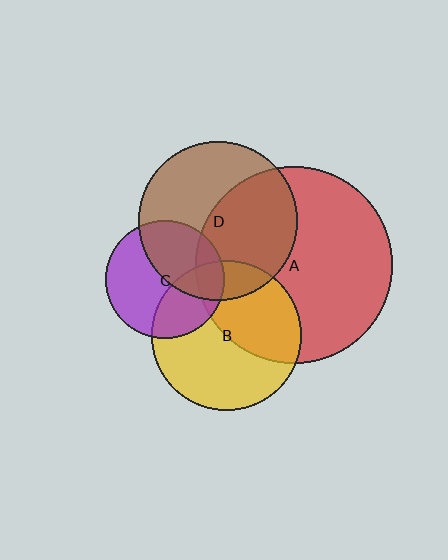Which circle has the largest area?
Circle A (red).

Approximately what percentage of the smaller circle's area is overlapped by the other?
Approximately 15%.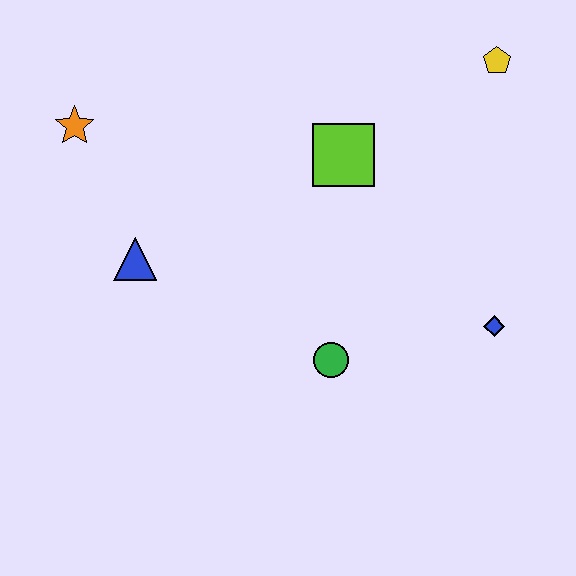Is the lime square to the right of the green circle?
Yes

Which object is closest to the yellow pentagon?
The lime square is closest to the yellow pentagon.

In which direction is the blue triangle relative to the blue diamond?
The blue triangle is to the left of the blue diamond.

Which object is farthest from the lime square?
The orange star is farthest from the lime square.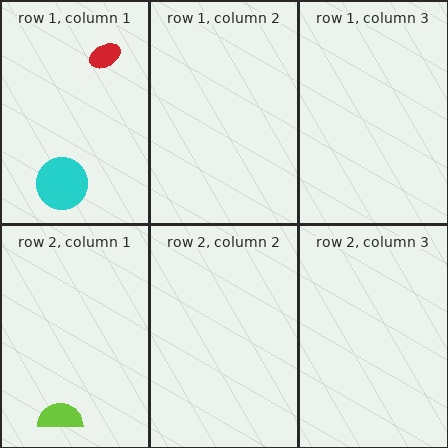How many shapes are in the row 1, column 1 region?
2.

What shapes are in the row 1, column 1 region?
The cyan circle, the red ellipse.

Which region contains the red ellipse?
The row 1, column 1 region.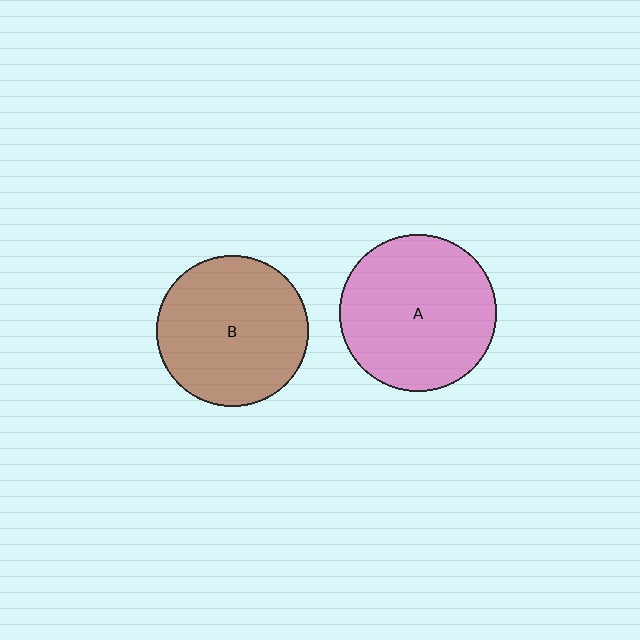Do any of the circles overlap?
No, none of the circles overlap.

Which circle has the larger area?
Circle A (pink).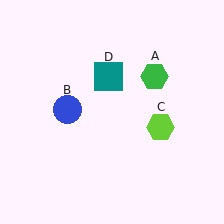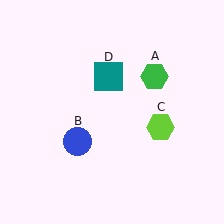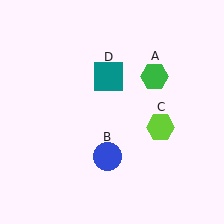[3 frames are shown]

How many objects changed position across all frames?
1 object changed position: blue circle (object B).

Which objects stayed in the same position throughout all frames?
Green hexagon (object A) and lime hexagon (object C) and teal square (object D) remained stationary.